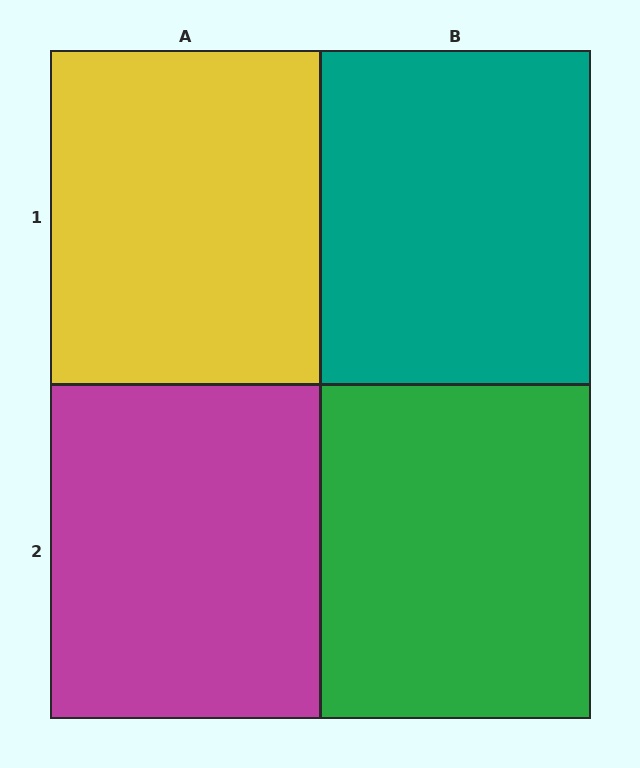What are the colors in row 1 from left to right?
Yellow, teal.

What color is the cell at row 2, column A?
Magenta.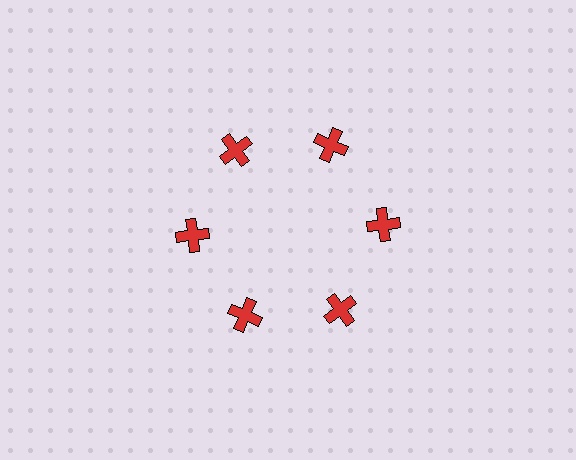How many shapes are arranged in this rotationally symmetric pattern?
There are 6 shapes, arranged in 6 groups of 1.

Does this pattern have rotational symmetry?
Yes, this pattern has 6-fold rotational symmetry. It looks the same after rotating 60 degrees around the center.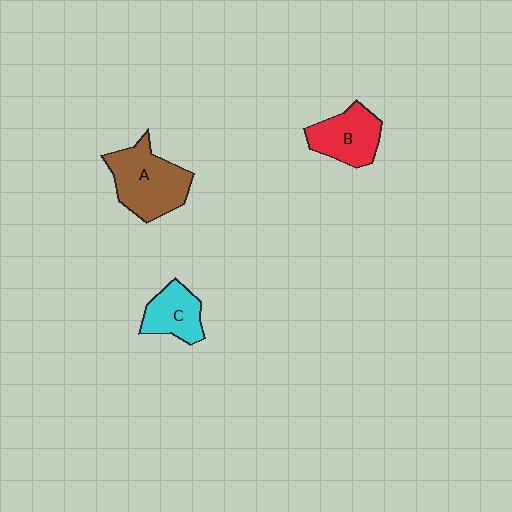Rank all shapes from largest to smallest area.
From largest to smallest: A (brown), B (red), C (cyan).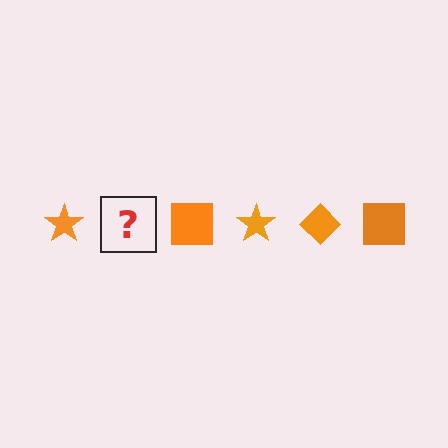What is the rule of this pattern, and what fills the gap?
The rule is that the pattern cycles through star, diamond, square shapes in orange. The gap should be filled with an orange diamond.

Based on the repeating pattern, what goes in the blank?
The blank should be an orange diamond.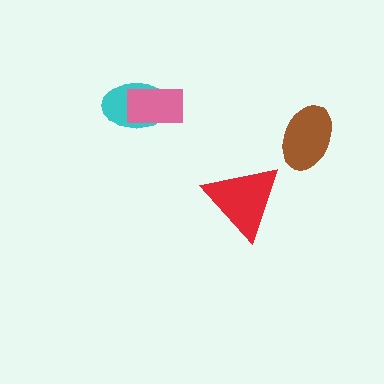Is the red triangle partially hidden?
No, no other shape covers it.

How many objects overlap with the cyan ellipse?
1 object overlaps with the cyan ellipse.